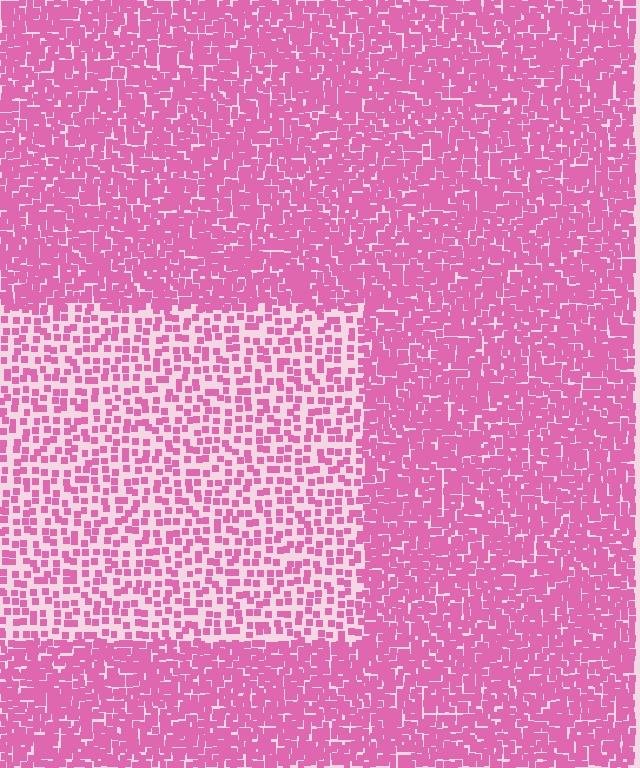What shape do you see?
I see a rectangle.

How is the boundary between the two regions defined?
The boundary is defined by a change in element density (approximately 2.3x ratio). All elements are the same color, size, and shape.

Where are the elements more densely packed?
The elements are more densely packed outside the rectangle boundary.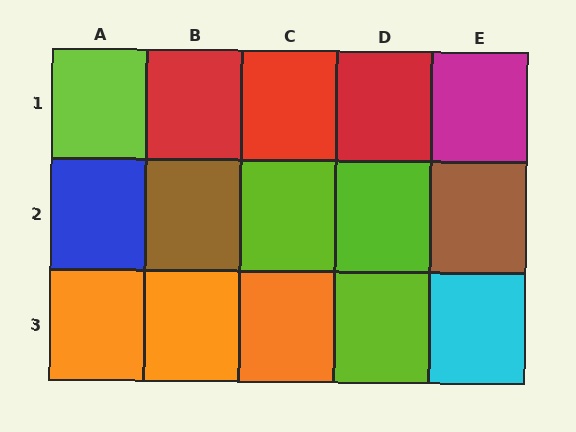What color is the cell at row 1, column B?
Red.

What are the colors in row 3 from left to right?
Orange, orange, orange, lime, cyan.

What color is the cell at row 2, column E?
Brown.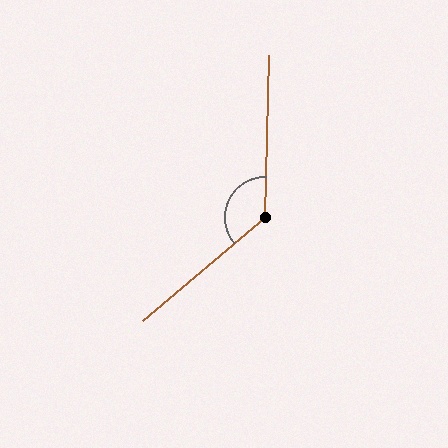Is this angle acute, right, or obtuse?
It is obtuse.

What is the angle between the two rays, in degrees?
Approximately 131 degrees.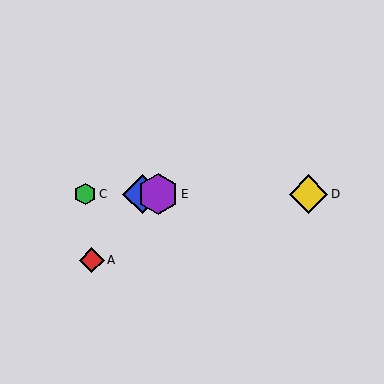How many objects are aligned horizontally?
4 objects (B, C, D, E) are aligned horizontally.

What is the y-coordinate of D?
Object D is at y≈194.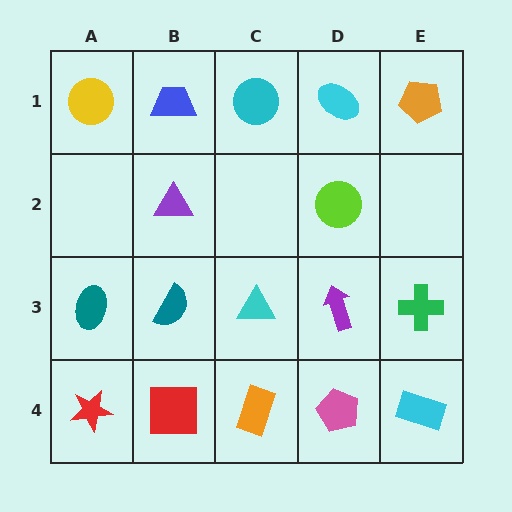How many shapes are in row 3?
5 shapes.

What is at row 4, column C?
An orange rectangle.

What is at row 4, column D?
A pink pentagon.